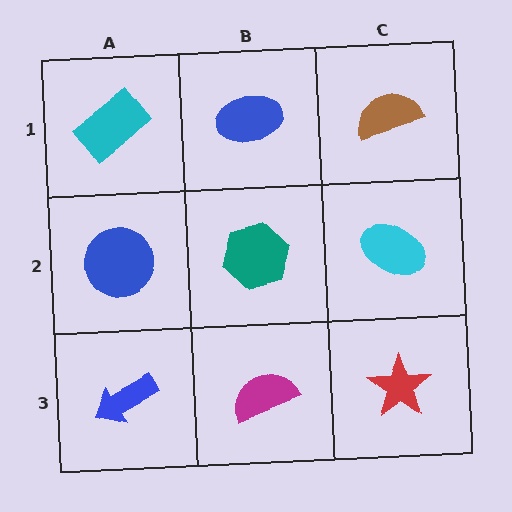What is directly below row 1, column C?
A cyan ellipse.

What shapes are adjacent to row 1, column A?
A blue circle (row 2, column A), a blue ellipse (row 1, column B).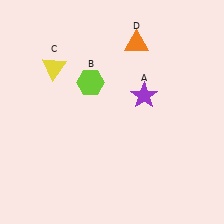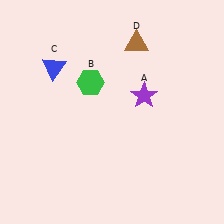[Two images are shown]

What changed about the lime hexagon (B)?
In Image 1, B is lime. In Image 2, it changed to green.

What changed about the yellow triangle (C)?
In Image 1, C is yellow. In Image 2, it changed to blue.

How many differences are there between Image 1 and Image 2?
There are 3 differences between the two images.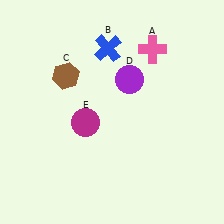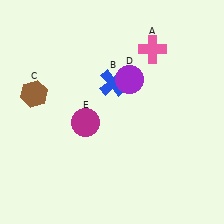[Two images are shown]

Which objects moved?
The objects that moved are: the blue cross (B), the brown hexagon (C).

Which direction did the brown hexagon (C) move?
The brown hexagon (C) moved left.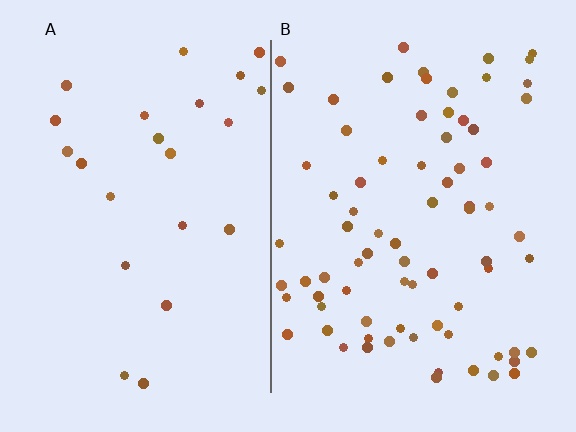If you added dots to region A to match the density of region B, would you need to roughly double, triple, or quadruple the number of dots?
Approximately triple.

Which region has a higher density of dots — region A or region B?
B (the right).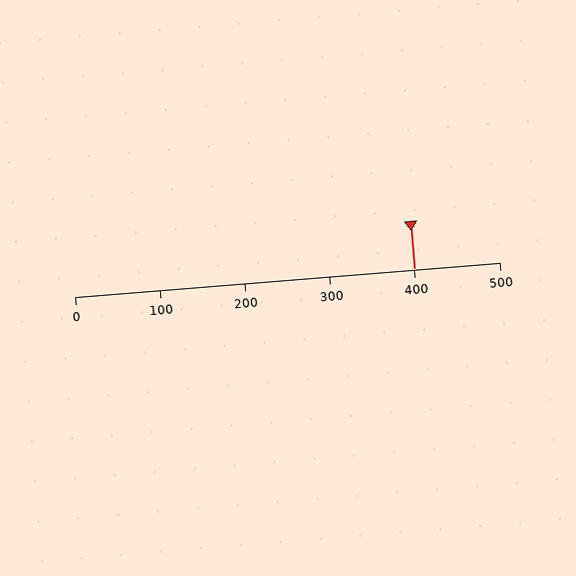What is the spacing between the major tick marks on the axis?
The major ticks are spaced 100 apart.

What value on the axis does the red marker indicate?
The marker indicates approximately 400.